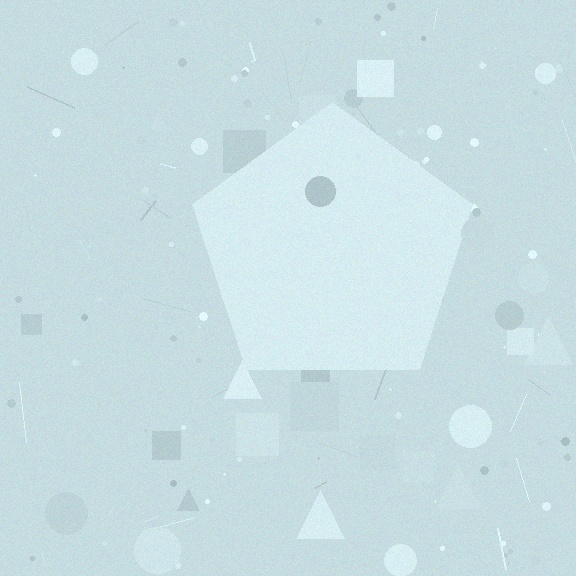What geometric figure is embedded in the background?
A pentagon is embedded in the background.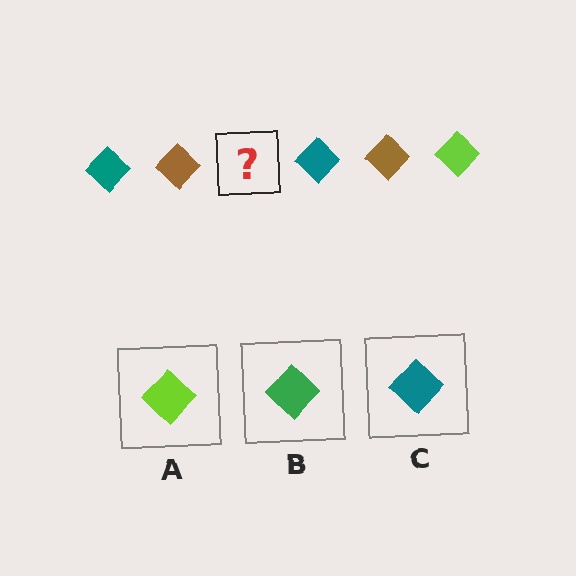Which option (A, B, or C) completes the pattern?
A.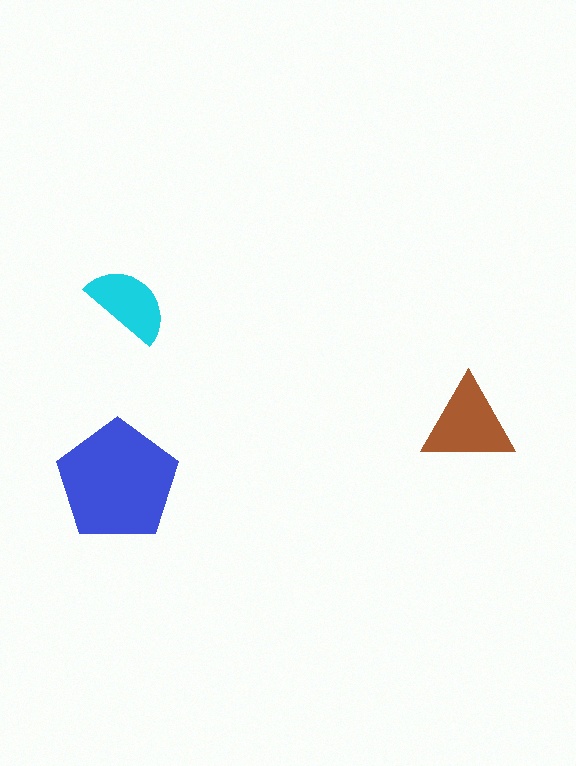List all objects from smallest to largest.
The cyan semicircle, the brown triangle, the blue pentagon.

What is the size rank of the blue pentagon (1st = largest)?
1st.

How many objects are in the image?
There are 3 objects in the image.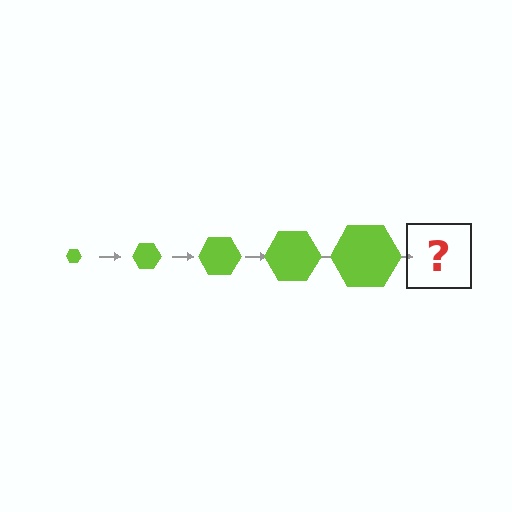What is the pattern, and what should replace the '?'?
The pattern is that the hexagon gets progressively larger each step. The '?' should be a lime hexagon, larger than the previous one.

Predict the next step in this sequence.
The next step is a lime hexagon, larger than the previous one.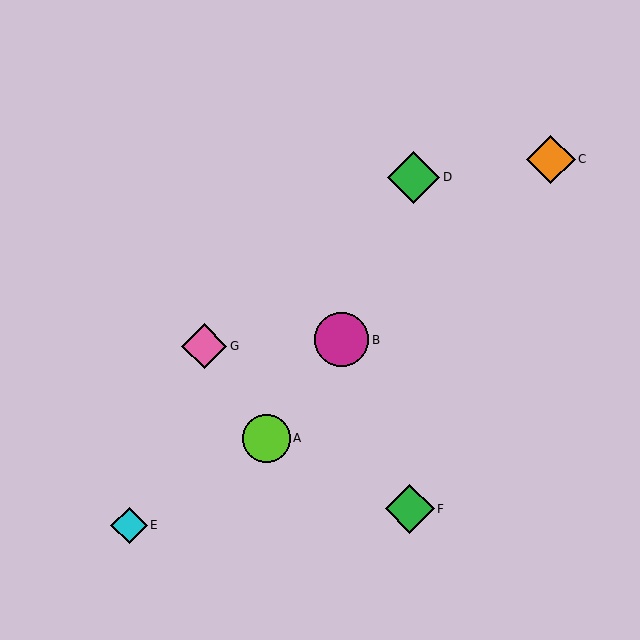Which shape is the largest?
The magenta circle (labeled B) is the largest.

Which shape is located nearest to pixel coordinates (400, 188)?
The green diamond (labeled D) at (414, 177) is nearest to that location.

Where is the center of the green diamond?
The center of the green diamond is at (414, 177).